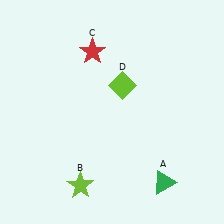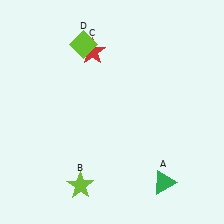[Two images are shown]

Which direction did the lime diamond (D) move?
The lime diamond (D) moved up.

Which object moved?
The lime diamond (D) moved up.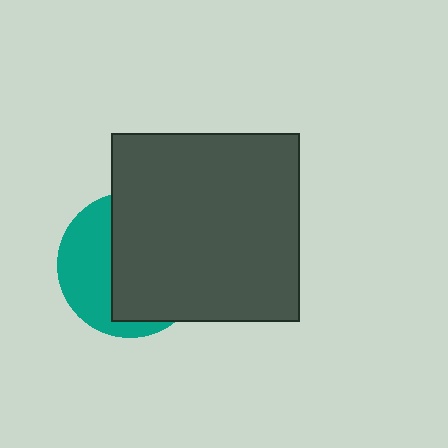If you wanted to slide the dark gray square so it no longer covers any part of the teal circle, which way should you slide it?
Slide it right — that is the most direct way to separate the two shapes.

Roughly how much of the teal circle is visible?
A small part of it is visible (roughly 39%).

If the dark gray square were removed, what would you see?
You would see the complete teal circle.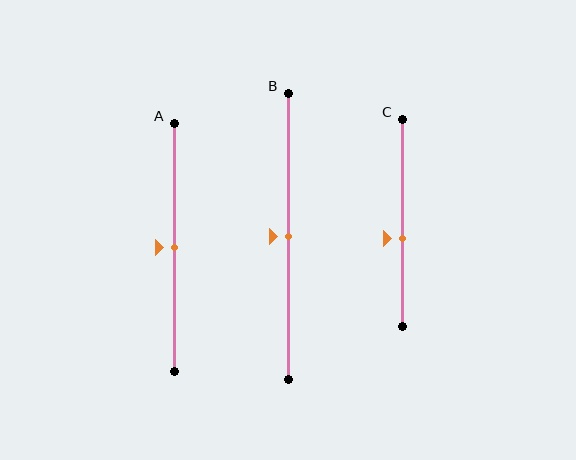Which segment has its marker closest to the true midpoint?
Segment A has its marker closest to the true midpoint.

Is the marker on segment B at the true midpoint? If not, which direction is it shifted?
Yes, the marker on segment B is at the true midpoint.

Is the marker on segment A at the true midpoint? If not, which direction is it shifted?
Yes, the marker on segment A is at the true midpoint.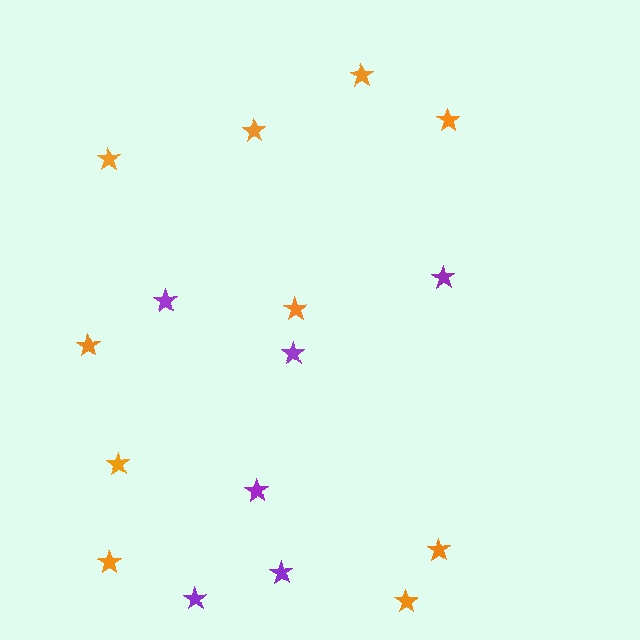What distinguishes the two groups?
There are 2 groups: one group of purple stars (6) and one group of orange stars (10).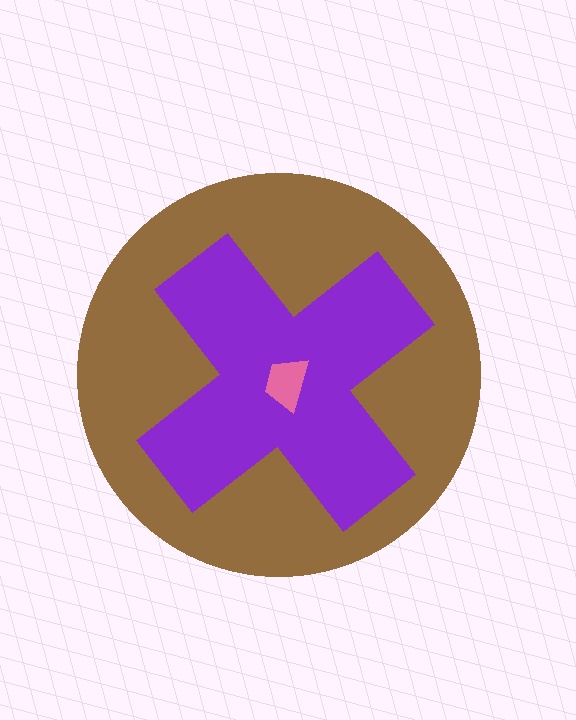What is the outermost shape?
The brown circle.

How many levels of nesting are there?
3.